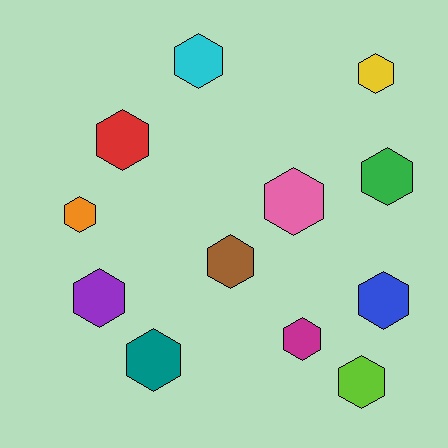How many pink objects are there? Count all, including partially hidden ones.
There is 1 pink object.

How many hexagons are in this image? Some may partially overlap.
There are 12 hexagons.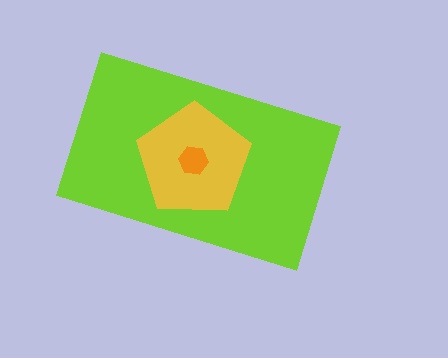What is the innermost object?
The orange hexagon.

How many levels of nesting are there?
3.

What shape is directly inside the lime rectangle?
The yellow pentagon.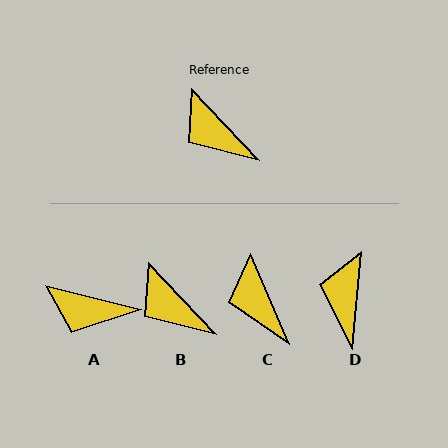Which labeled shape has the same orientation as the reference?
B.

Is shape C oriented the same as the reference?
No, it is off by about 21 degrees.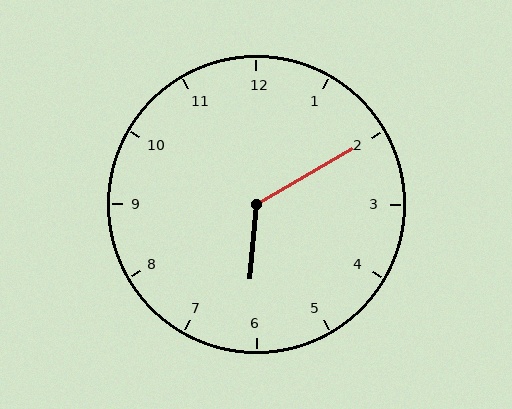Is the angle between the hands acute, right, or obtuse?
It is obtuse.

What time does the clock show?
6:10.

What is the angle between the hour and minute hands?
Approximately 125 degrees.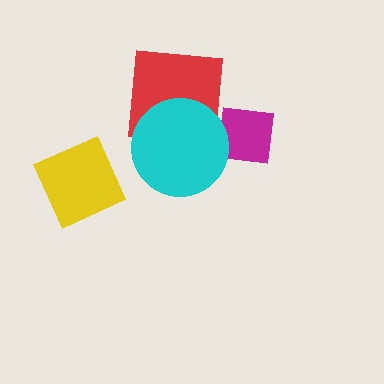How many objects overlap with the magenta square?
1 object overlaps with the magenta square.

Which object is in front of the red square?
The cyan circle is in front of the red square.